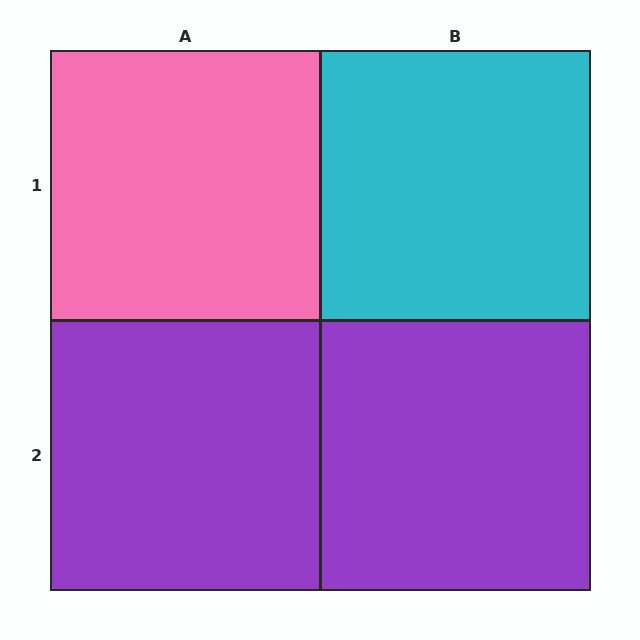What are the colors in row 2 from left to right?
Purple, purple.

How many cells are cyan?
1 cell is cyan.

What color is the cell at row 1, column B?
Cyan.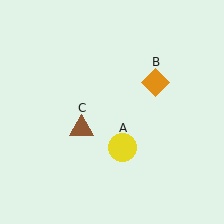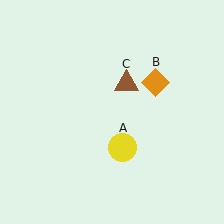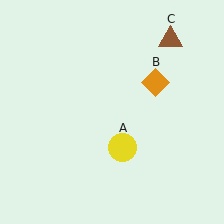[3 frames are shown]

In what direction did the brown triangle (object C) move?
The brown triangle (object C) moved up and to the right.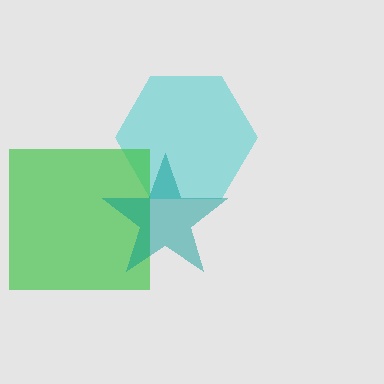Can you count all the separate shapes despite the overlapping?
Yes, there are 3 separate shapes.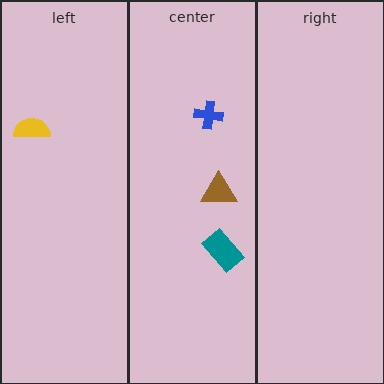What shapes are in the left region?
The yellow semicircle.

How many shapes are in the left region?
1.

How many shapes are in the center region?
3.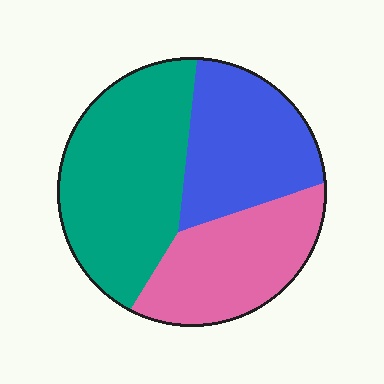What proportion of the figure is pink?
Pink covers roughly 30% of the figure.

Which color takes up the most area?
Teal, at roughly 40%.